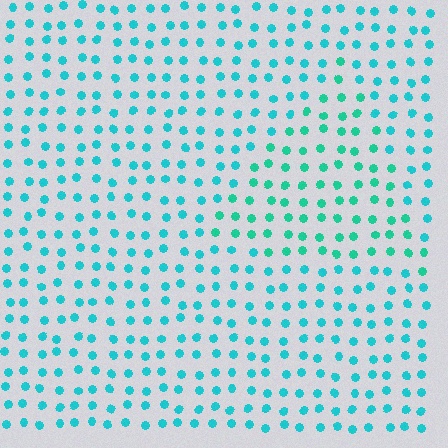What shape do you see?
I see a triangle.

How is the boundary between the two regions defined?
The boundary is defined purely by a slight shift in hue (about 21 degrees). Spacing, size, and orientation are identical on both sides.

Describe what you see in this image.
The image is filled with small cyan elements in a uniform arrangement. A triangle-shaped region is visible where the elements are tinted to a slightly different hue, forming a subtle color boundary.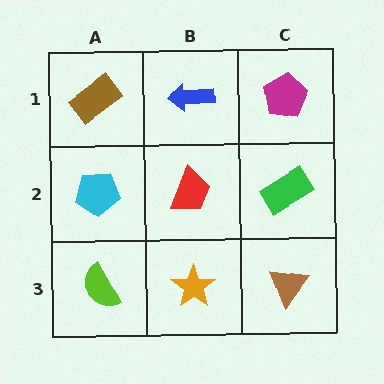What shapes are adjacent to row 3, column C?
A green rectangle (row 2, column C), an orange star (row 3, column B).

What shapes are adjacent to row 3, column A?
A cyan pentagon (row 2, column A), an orange star (row 3, column B).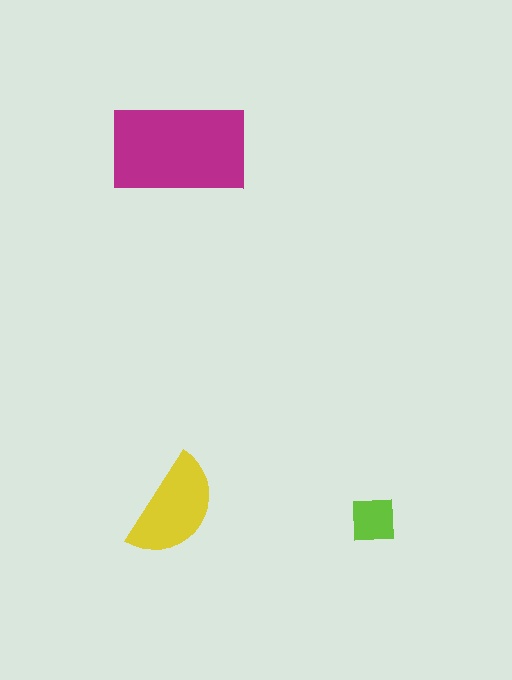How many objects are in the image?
There are 3 objects in the image.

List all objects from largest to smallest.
The magenta rectangle, the yellow semicircle, the lime square.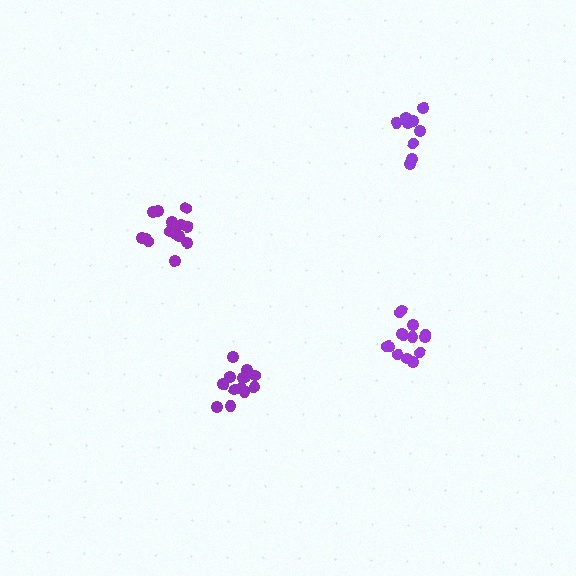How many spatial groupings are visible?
There are 4 spatial groupings.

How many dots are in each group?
Group 1: 15 dots, Group 2: 13 dots, Group 3: 10 dots, Group 4: 14 dots (52 total).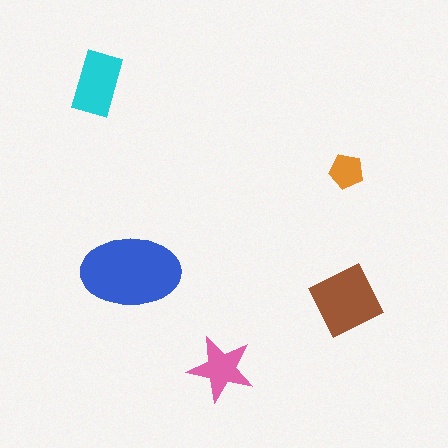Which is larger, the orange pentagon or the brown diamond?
The brown diamond.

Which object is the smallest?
The orange pentagon.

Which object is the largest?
The blue ellipse.